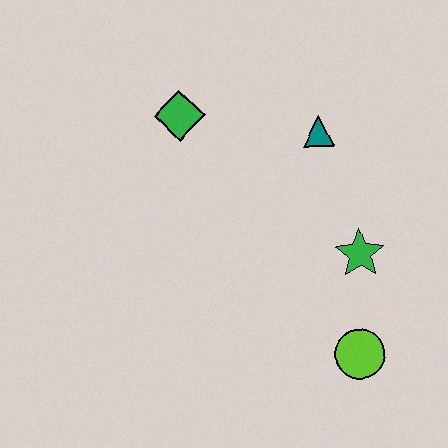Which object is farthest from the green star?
The green diamond is farthest from the green star.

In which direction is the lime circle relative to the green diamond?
The lime circle is below the green diamond.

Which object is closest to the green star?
The lime circle is closest to the green star.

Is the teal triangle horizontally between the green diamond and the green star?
Yes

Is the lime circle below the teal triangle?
Yes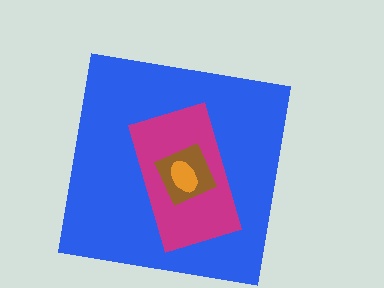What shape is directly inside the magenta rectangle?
The brown diamond.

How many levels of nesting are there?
4.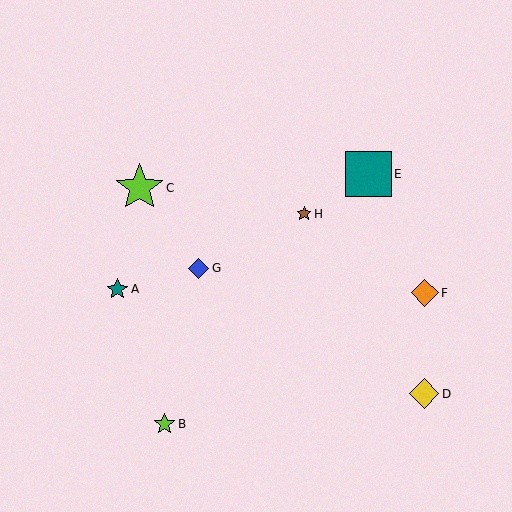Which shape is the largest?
The lime star (labeled C) is the largest.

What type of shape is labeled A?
Shape A is a teal star.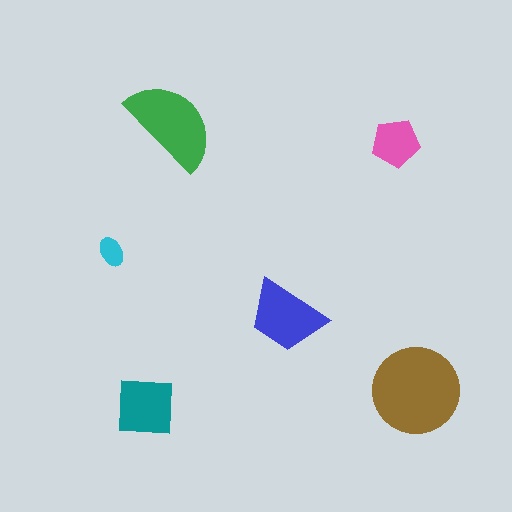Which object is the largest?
The brown circle.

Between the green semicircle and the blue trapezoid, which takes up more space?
The green semicircle.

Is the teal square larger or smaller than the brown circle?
Smaller.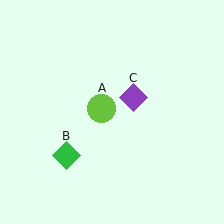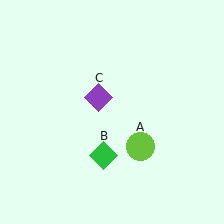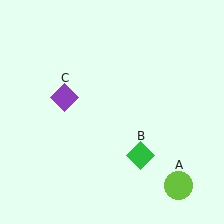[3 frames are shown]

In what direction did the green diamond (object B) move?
The green diamond (object B) moved right.